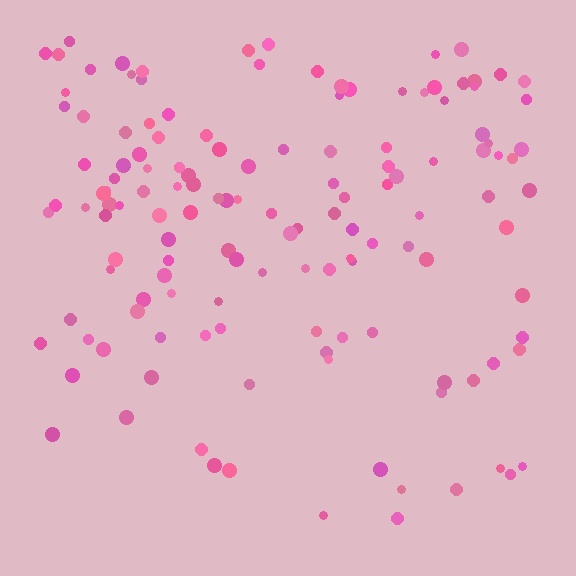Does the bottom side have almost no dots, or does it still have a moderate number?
Still a moderate number, just noticeably fewer than the top.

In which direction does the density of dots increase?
From bottom to top, with the top side densest.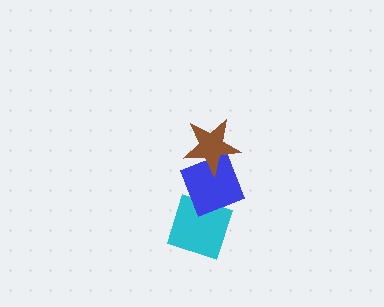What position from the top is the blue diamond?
The blue diamond is 2nd from the top.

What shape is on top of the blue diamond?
The brown star is on top of the blue diamond.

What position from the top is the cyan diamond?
The cyan diamond is 3rd from the top.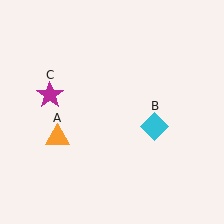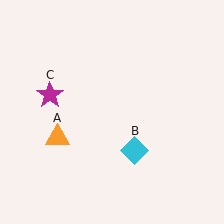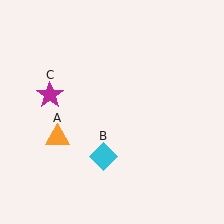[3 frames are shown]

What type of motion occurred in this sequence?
The cyan diamond (object B) rotated clockwise around the center of the scene.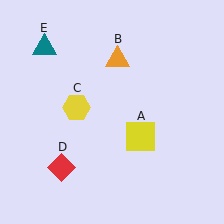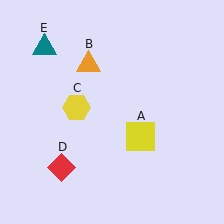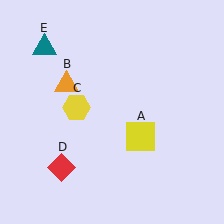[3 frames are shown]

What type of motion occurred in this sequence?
The orange triangle (object B) rotated counterclockwise around the center of the scene.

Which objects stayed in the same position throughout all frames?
Yellow square (object A) and yellow hexagon (object C) and red diamond (object D) and teal triangle (object E) remained stationary.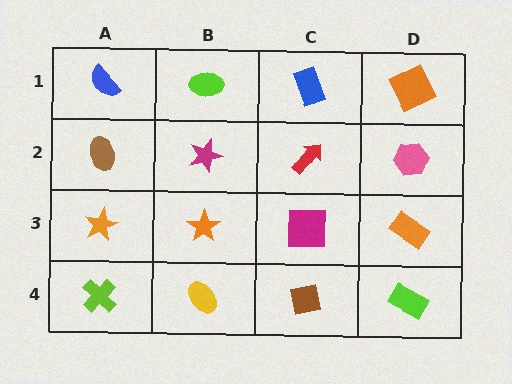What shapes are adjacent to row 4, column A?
An orange star (row 3, column A), a yellow ellipse (row 4, column B).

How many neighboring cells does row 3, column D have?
3.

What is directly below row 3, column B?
A yellow ellipse.